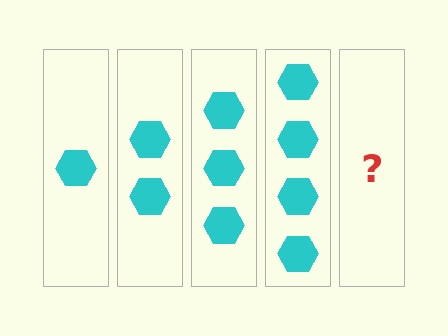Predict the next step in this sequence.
The next step is 5 hexagons.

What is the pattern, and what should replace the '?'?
The pattern is that each step adds one more hexagon. The '?' should be 5 hexagons.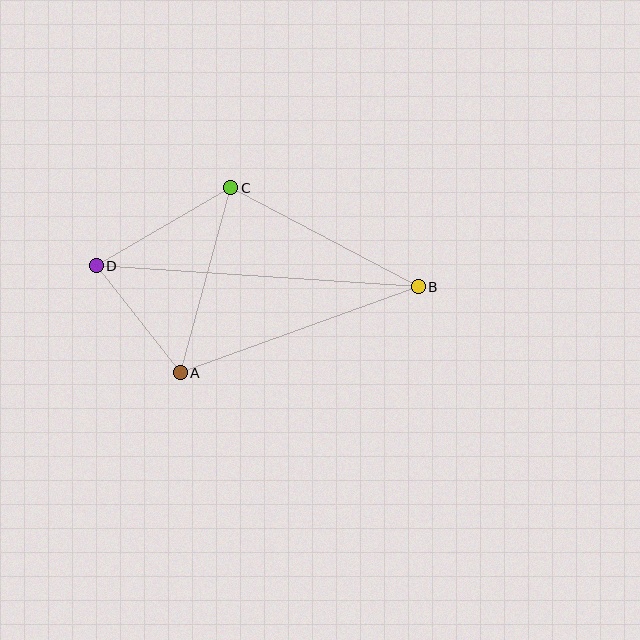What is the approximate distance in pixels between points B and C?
The distance between B and C is approximately 212 pixels.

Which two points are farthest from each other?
Points B and D are farthest from each other.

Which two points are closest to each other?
Points A and D are closest to each other.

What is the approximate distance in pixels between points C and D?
The distance between C and D is approximately 156 pixels.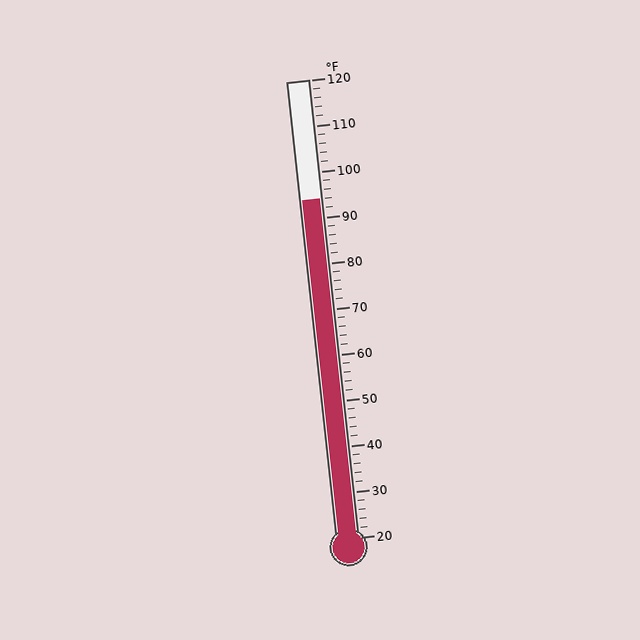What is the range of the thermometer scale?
The thermometer scale ranges from 20°F to 120°F.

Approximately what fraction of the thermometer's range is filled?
The thermometer is filled to approximately 75% of its range.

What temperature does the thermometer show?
The thermometer shows approximately 94°F.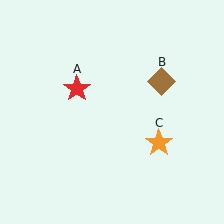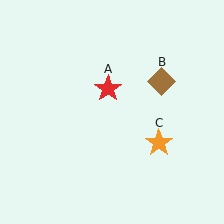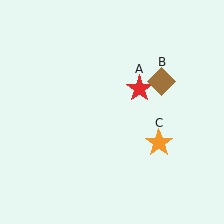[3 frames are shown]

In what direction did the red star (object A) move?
The red star (object A) moved right.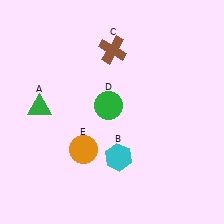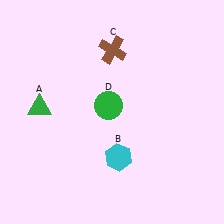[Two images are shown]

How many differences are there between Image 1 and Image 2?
There is 1 difference between the two images.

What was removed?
The orange circle (E) was removed in Image 2.